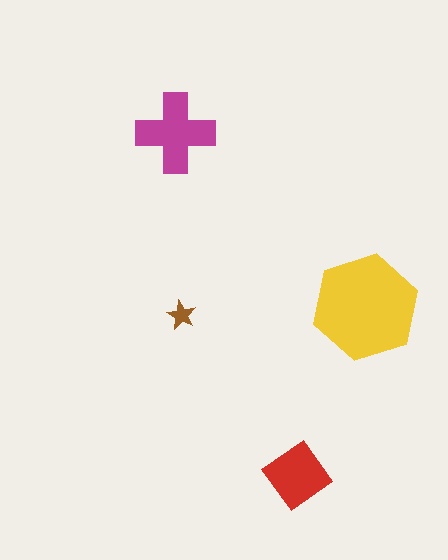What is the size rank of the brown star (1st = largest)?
4th.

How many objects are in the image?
There are 4 objects in the image.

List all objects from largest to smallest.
The yellow hexagon, the magenta cross, the red diamond, the brown star.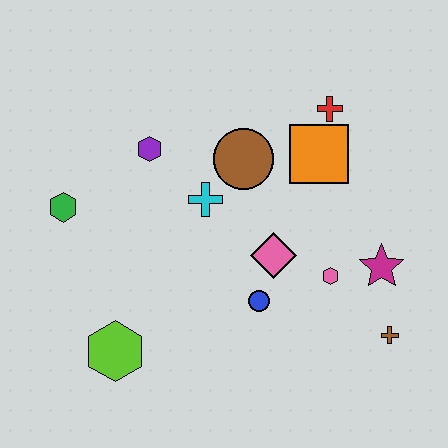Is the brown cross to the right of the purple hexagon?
Yes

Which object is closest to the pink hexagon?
The magenta star is closest to the pink hexagon.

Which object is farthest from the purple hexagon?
The brown cross is farthest from the purple hexagon.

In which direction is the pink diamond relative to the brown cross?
The pink diamond is to the left of the brown cross.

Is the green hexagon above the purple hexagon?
No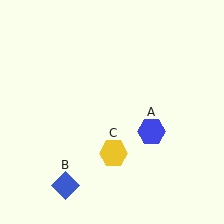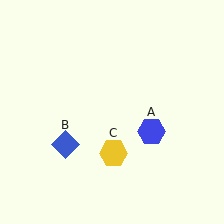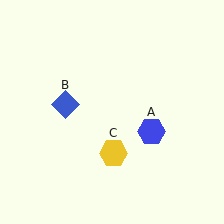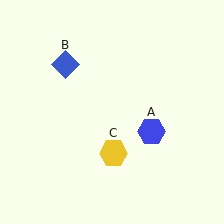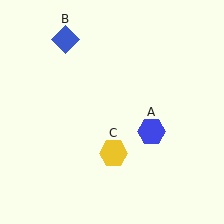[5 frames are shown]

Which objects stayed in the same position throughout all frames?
Blue hexagon (object A) and yellow hexagon (object C) remained stationary.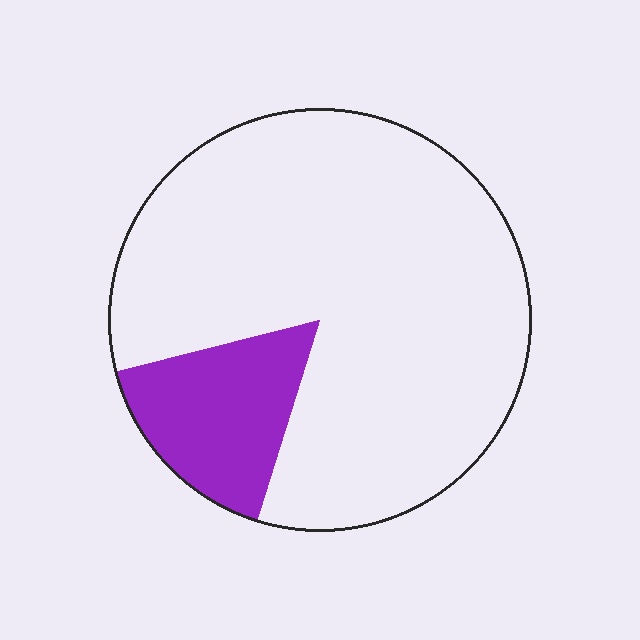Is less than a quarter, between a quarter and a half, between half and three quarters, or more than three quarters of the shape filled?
Less than a quarter.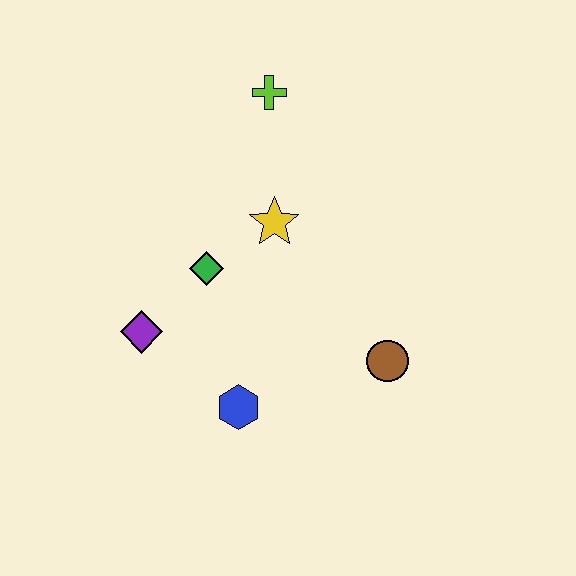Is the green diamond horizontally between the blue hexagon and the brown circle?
No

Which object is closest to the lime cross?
The yellow star is closest to the lime cross.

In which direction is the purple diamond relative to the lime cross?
The purple diamond is below the lime cross.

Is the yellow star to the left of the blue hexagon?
No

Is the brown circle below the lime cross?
Yes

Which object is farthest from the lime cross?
The blue hexagon is farthest from the lime cross.